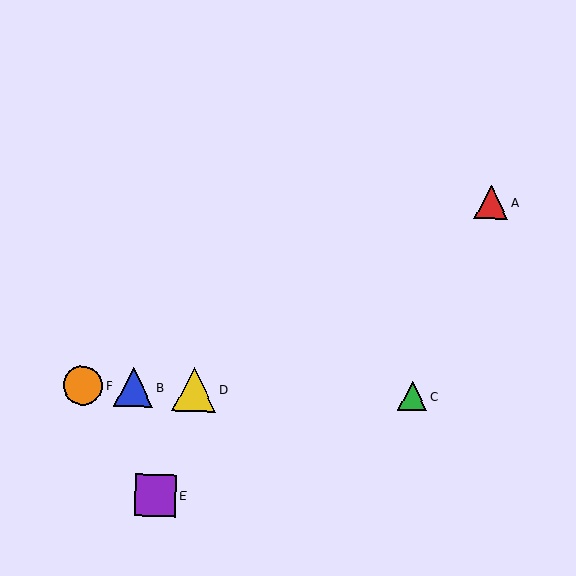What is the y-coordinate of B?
Object B is at y≈387.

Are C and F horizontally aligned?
Yes, both are at y≈396.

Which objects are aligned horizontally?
Objects B, C, D, F are aligned horizontally.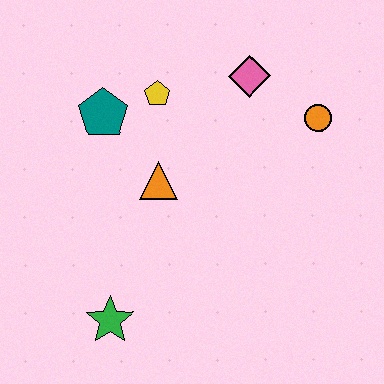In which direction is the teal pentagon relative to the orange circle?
The teal pentagon is to the left of the orange circle.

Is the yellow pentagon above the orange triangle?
Yes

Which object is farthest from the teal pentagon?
The orange circle is farthest from the teal pentagon.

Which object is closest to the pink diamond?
The orange circle is closest to the pink diamond.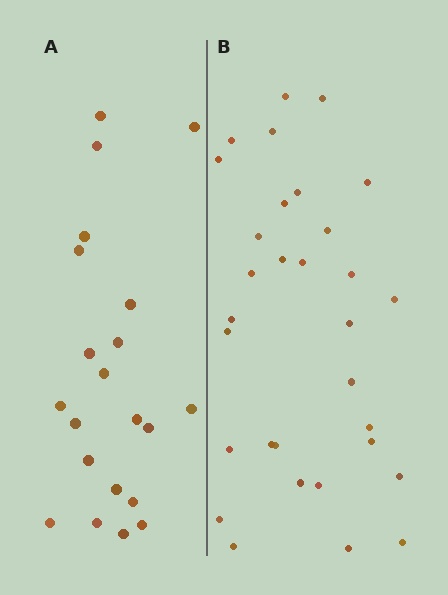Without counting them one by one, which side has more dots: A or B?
Region B (the right region) has more dots.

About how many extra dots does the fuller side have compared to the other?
Region B has roughly 10 or so more dots than region A.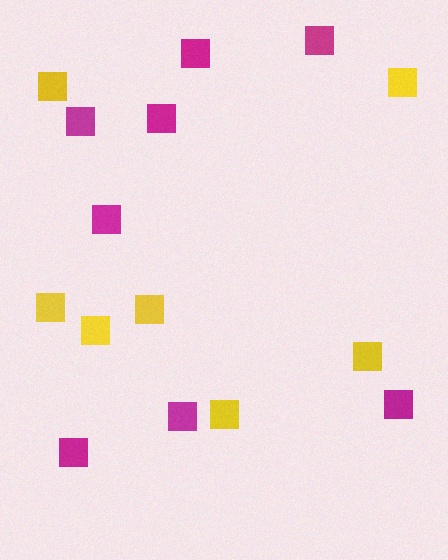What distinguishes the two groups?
There are 2 groups: one group of yellow squares (7) and one group of magenta squares (8).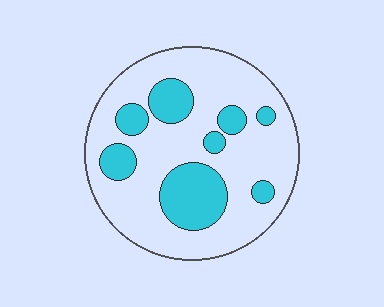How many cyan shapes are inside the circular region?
8.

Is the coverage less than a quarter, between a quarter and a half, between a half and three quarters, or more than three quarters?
Between a quarter and a half.